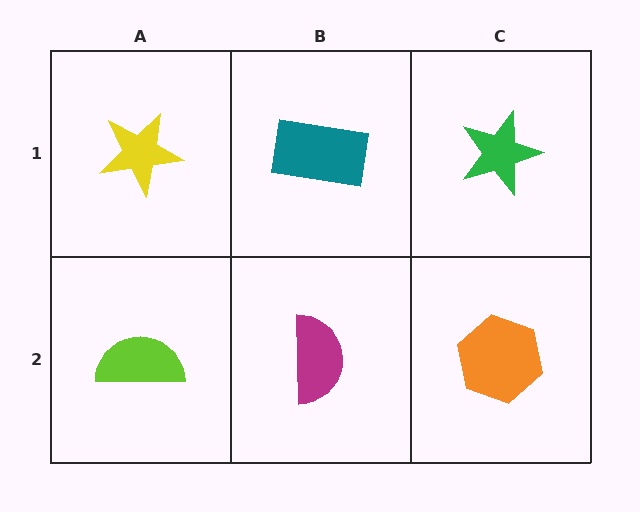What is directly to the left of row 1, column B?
A yellow star.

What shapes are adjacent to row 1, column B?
A magenta semicircle (row 2, column B), a yellow star (row 1, column A), a green star (row 1, column C).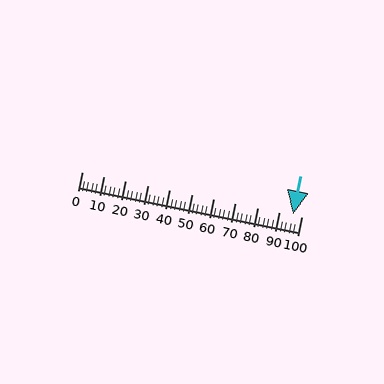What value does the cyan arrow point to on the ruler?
The cyan arrow points to approximately 96.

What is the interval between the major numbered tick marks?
The major tick marks are spaced 10 units apart.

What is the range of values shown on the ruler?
The ruler shows values from 0 to 100.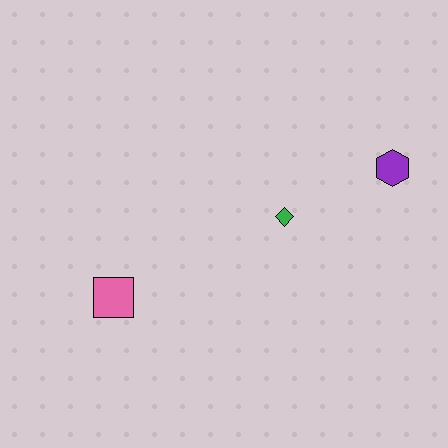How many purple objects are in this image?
There is 1 purple object.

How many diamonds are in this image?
There is 1 diamond.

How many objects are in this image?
There are 3 objects.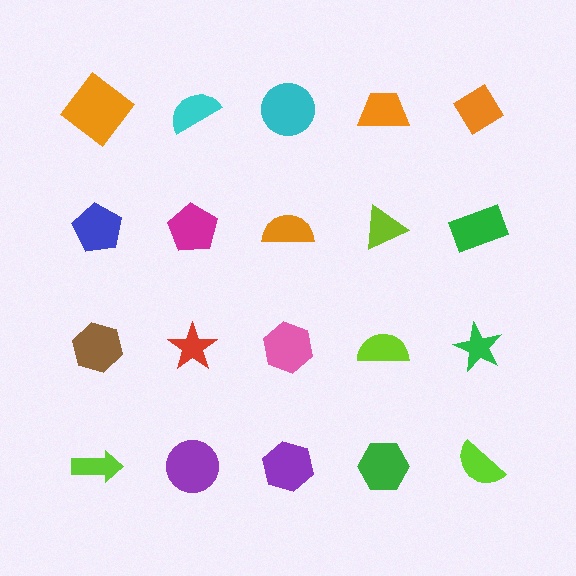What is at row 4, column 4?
A green hexagon.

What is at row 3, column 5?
A green star.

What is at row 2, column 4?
A lime triangle.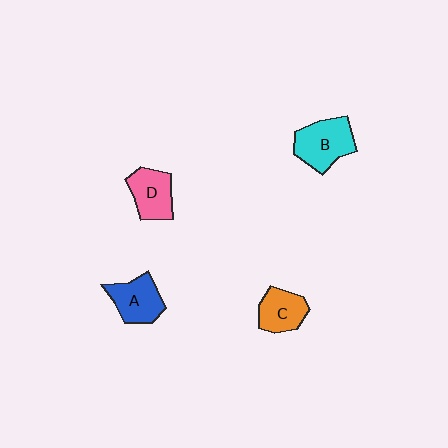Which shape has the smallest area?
Shape C (orange).